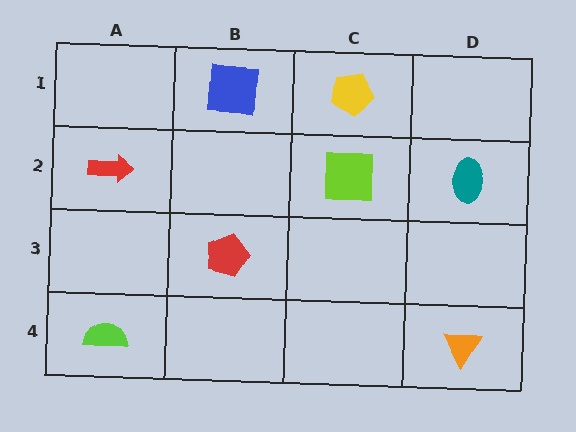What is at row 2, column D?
A teal ellipse.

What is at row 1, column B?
A blue square.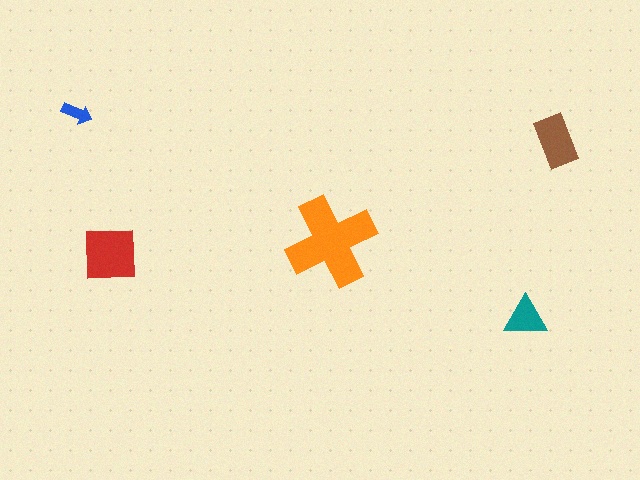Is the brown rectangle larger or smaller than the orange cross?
Smaller.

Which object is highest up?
The blue arrow is topmost.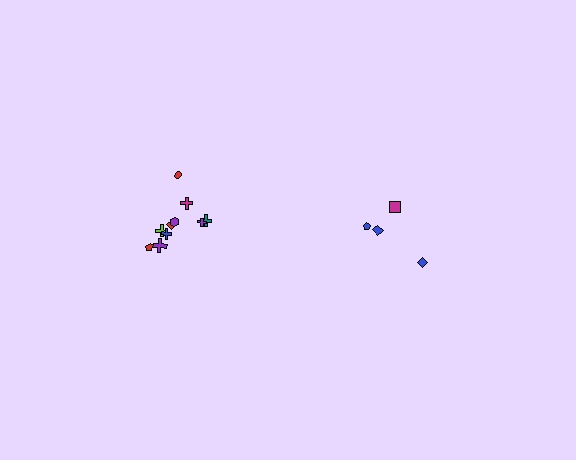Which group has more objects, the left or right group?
The left group.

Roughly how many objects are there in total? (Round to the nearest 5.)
Roughly 15 objects in total.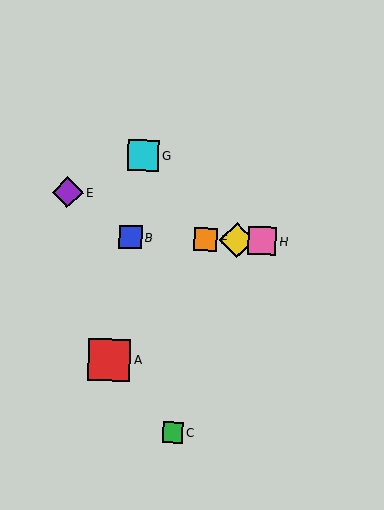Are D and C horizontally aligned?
No, D is at y≈240 and C is at y≈432.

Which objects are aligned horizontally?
Objects B, D, F, H are aligned horizontally.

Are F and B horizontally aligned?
Yes, both are at y≈239.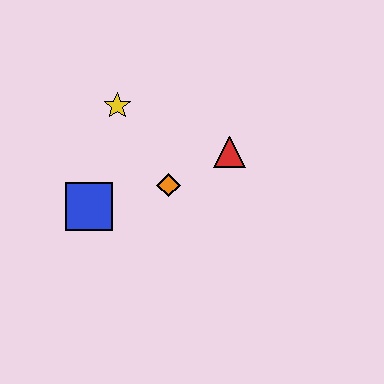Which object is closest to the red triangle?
The orange diamond is closest to the red triangle.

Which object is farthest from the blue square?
The red triangle is farthest from the blue square.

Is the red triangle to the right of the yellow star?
Yes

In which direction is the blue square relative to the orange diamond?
The blue square is to the left of the orange diamond.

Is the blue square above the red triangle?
No